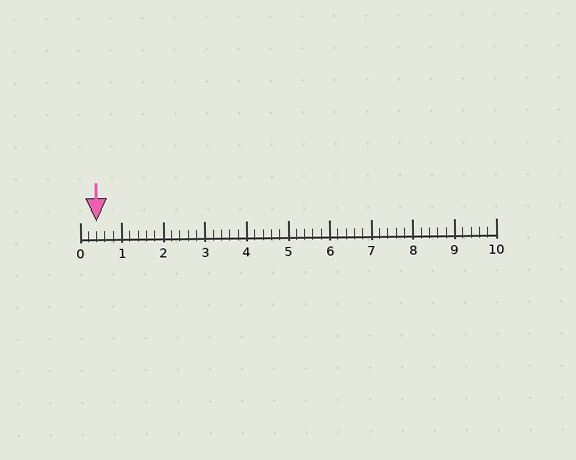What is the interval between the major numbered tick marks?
The major tick marks are spaced 1 units apart.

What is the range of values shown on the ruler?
The ruler shows values from 0 to 10.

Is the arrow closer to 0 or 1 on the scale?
The arrow is closer to 0.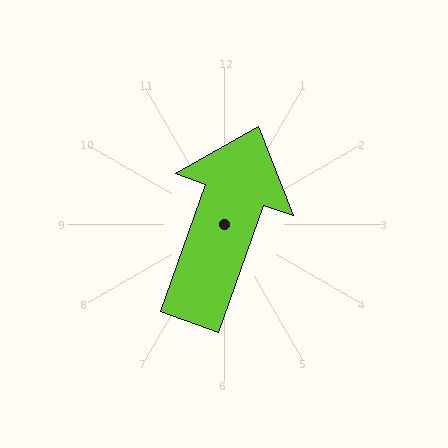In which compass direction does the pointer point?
North.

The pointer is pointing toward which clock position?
Roughly 1 o'clock.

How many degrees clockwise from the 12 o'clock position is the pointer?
Approximately 19 degrees.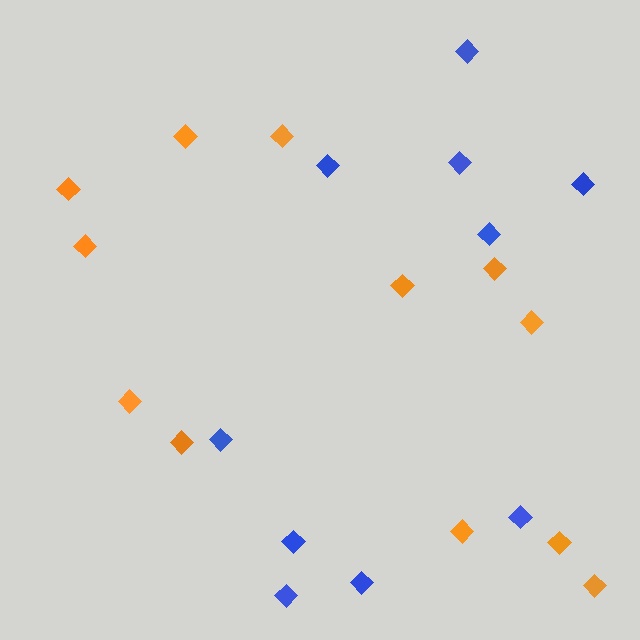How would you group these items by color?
There are 2 groups: one group of blue diamonds (10) and one group of orange diamonds (12).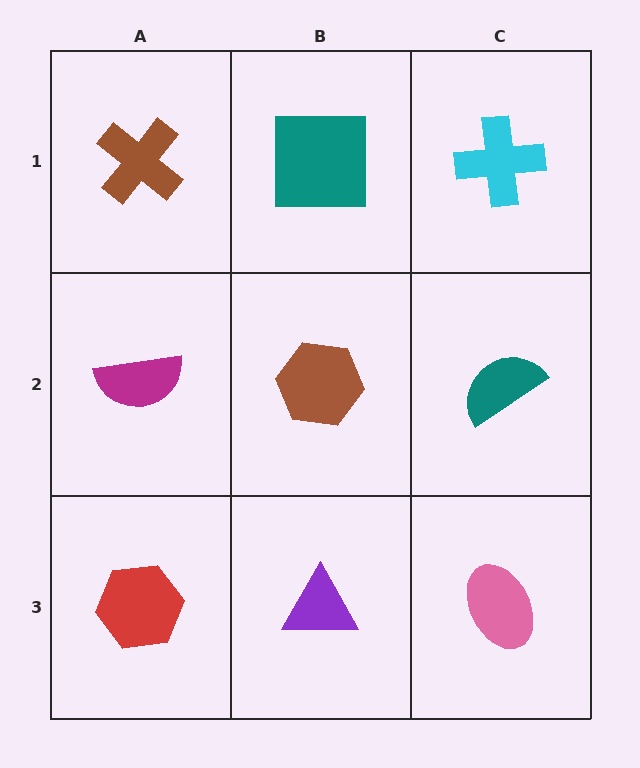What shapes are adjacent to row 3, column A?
A magenta semicircle (row 2, column A), a purple triangle (row 3, column B).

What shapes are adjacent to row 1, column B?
A brown hexagon (row 2, column B), a brown cross (row 1, column A), a cyan cross (row 1, column C).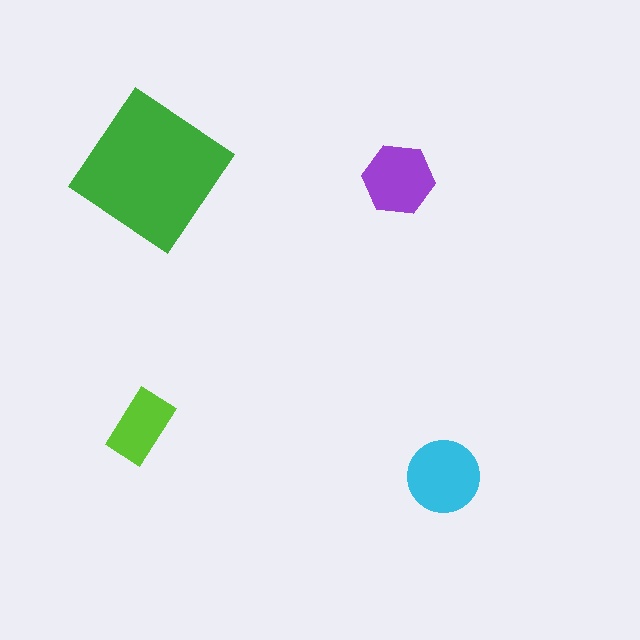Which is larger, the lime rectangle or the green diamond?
The green diamond.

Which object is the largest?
The green diamond.